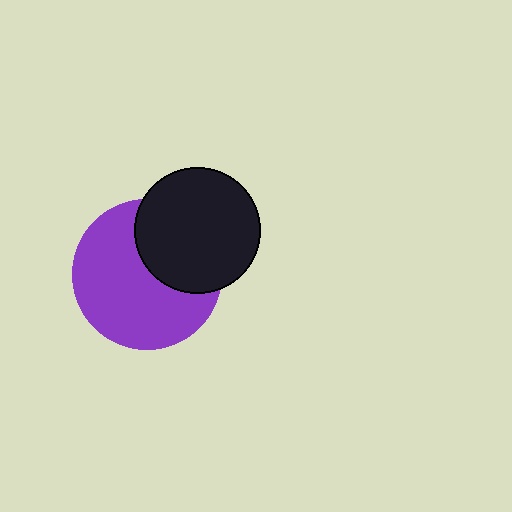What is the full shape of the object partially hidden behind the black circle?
The partially hidden object is a purple circle.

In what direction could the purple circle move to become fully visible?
The purple circle could move toward the lower-left. That would shift it out from behind the black circle entirely.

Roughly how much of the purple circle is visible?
Most of it is visible (roughly 65%).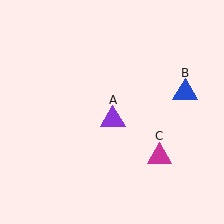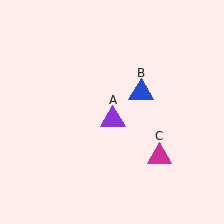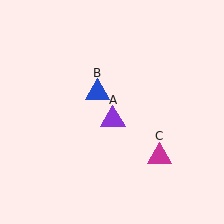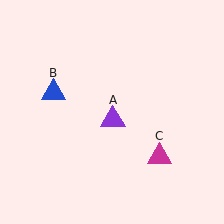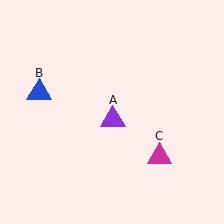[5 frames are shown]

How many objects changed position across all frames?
1 object changed position: blue triangle (object B).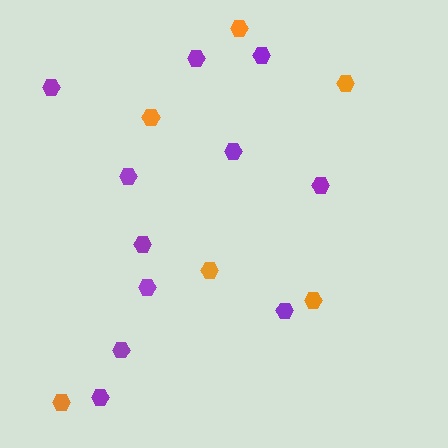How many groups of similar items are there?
There are 2 groups: one group of orange hexagons (6) and one group of purple hexagons (11).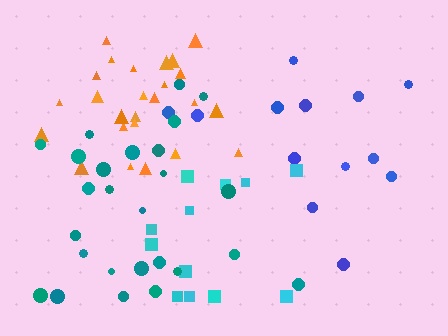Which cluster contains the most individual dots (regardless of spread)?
Teal (27).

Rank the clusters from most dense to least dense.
orange, teal, blue, cyan.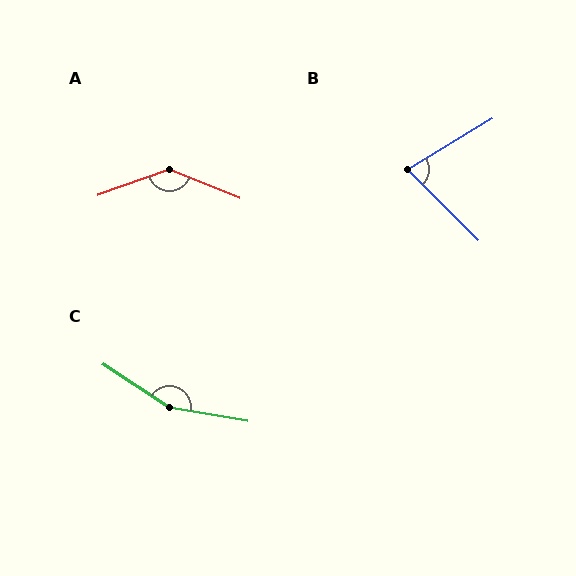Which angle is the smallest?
B, at approximately 76 degrees.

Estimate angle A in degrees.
Approximately 138 degrees.